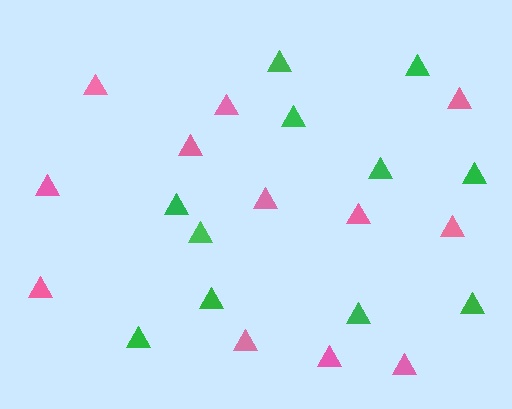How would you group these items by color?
There are 2 groups: one group of pink triangles (12) and one group of green triangles (11).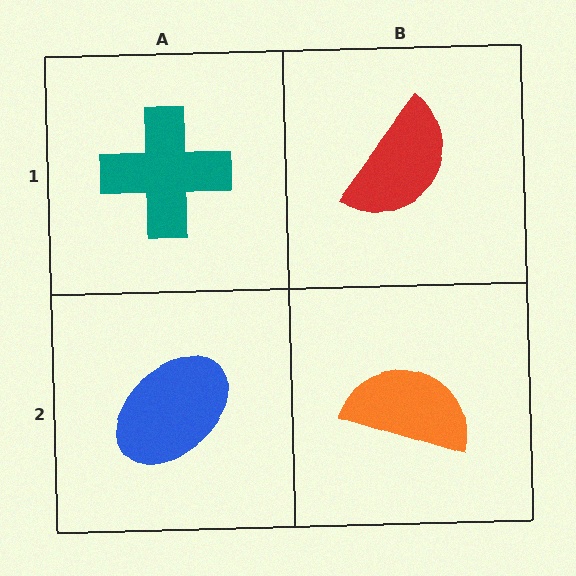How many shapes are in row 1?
2 shapes.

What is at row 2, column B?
An orange semicircle.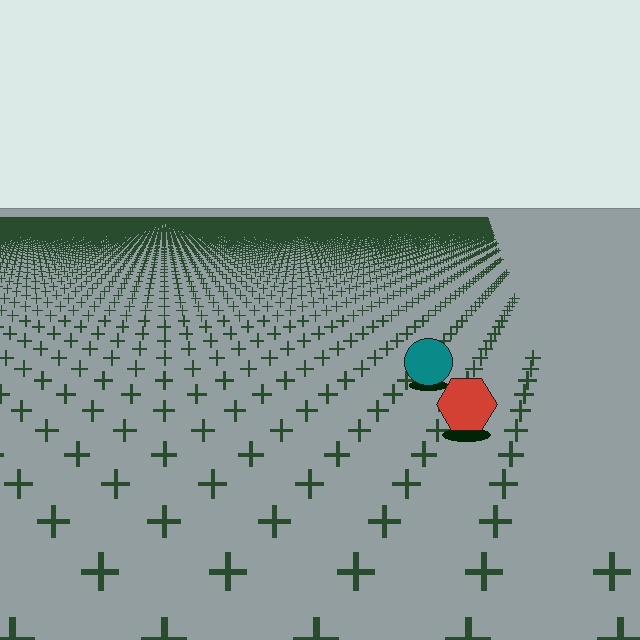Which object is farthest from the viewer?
The teal circle is farthest from the viewer. It appears smaller and the ground texture around it is denser.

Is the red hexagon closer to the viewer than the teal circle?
Yes. The red hexagon is closer — you can tell from the texture gradient: the ground texture is coarser near it.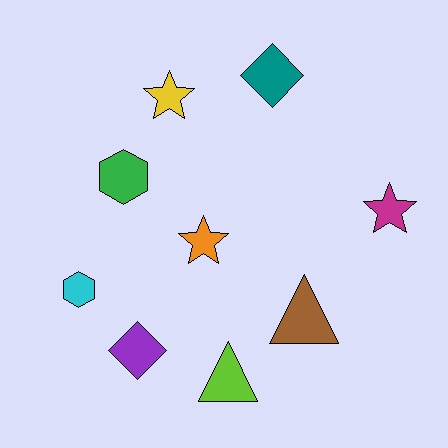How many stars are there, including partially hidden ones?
There are 3 stars.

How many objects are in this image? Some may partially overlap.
There are 9 objects.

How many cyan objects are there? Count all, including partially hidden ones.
There is 1 cyan object.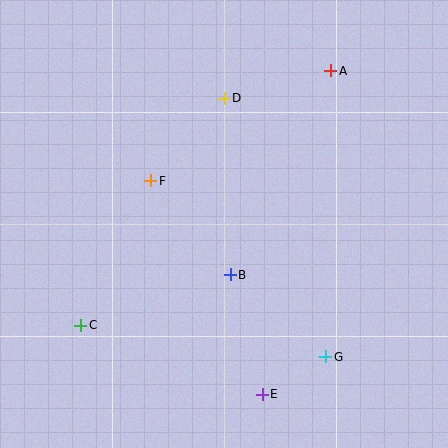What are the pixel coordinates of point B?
Point B is at (230, 275).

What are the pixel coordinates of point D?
Point D is at (224, 98).